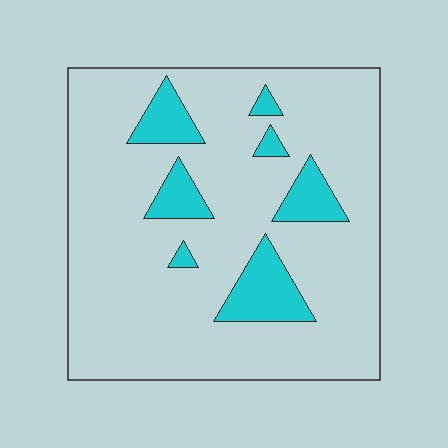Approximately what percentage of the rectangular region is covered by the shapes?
Approximately 15%.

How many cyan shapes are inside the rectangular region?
7.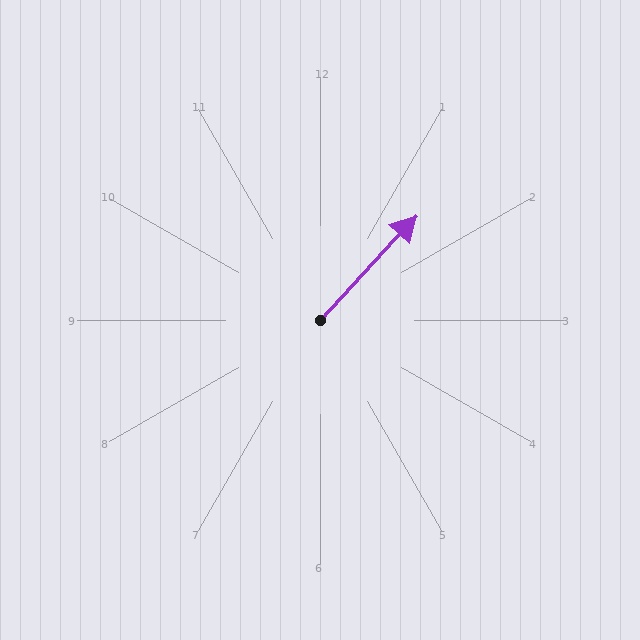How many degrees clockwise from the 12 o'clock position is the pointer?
Approximately 43 degrees.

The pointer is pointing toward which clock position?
Roughly 1 o'clock.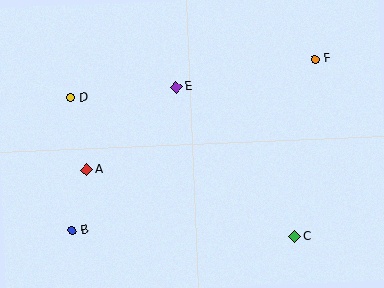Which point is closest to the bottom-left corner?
Point B is closest to the bottom-left corner.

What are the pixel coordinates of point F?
Point F is at (316, 59).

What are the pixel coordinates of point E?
Point E is at (176, 87).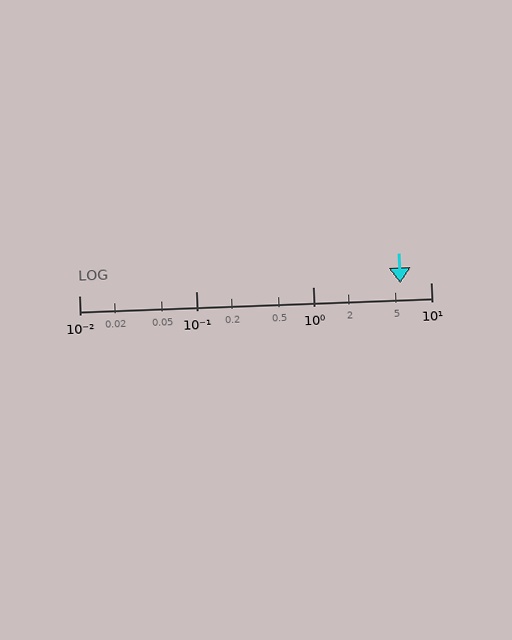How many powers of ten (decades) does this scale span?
The scale spans 3 decades, from 0.01 to 10.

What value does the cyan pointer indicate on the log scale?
The pointer indicates approximately 5.5.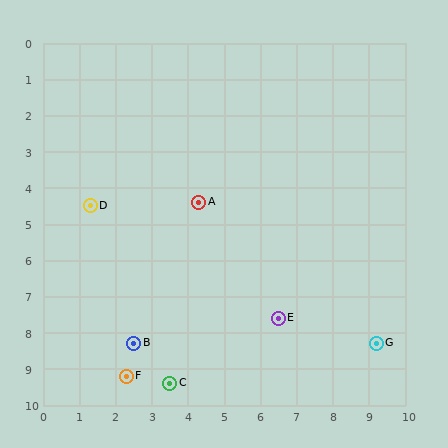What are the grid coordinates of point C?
Point C is at approximately (3.5, 9.4).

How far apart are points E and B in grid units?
Points E and B are about 4.1 grid units apart.